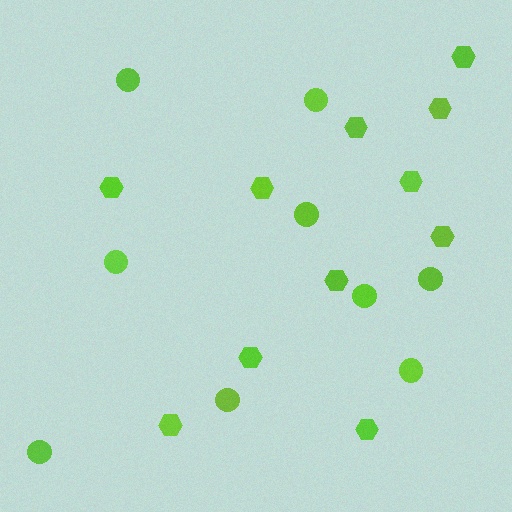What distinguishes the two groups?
There are 2 groups: one group of circles (9) and one group of hexagons (11).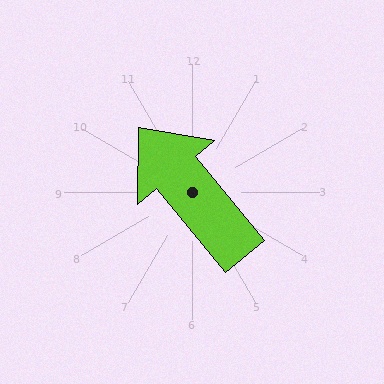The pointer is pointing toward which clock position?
Roughly 11 o'clock.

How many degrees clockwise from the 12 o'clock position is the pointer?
Approximately 321 degrees.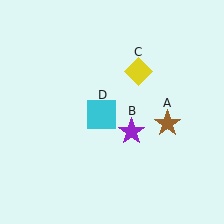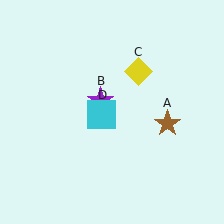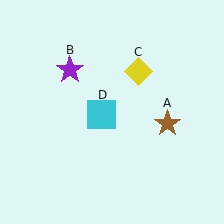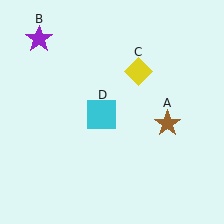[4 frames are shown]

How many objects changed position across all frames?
1 object changed position: purple star (object B).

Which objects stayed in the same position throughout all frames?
Brown star (object A) and yellow diamond (object C) and cyan square (object D) remained stationary.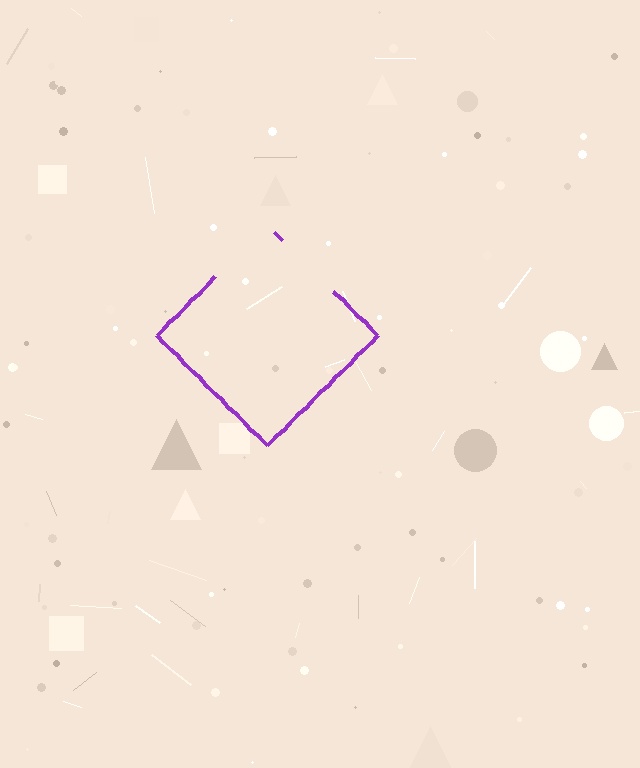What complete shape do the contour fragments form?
The contour fragments form a diamond.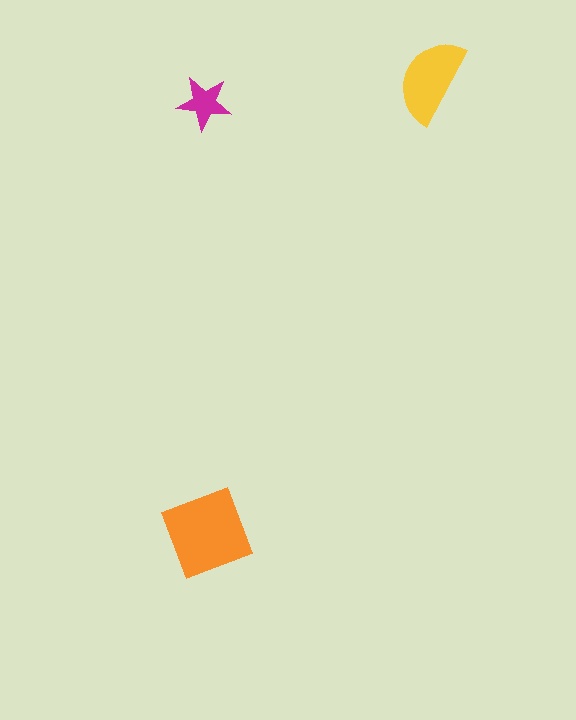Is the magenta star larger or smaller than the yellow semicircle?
Smaller.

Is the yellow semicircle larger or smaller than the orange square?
Smaller.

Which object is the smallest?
The magenta star.